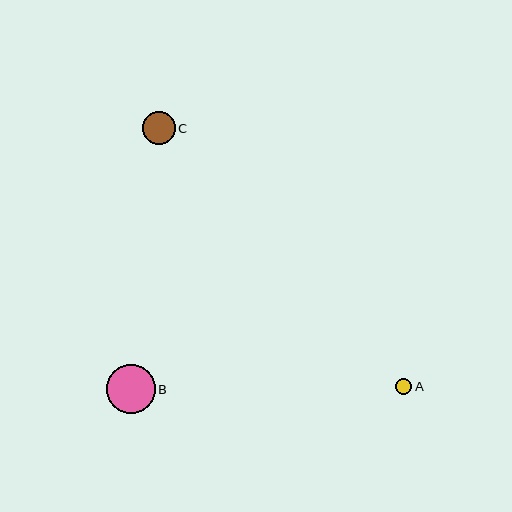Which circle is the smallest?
Circle A is the smallest with a size of approximately 16 pixels.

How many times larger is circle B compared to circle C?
Circle B is approximately 1.5 times the size of circle C.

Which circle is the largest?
Circle B is the largest with a size of approximately 49 pixels.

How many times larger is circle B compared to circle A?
Circle B is approximately 3.0 times the size of circle A.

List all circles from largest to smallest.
From largest to smallest: B, C, A.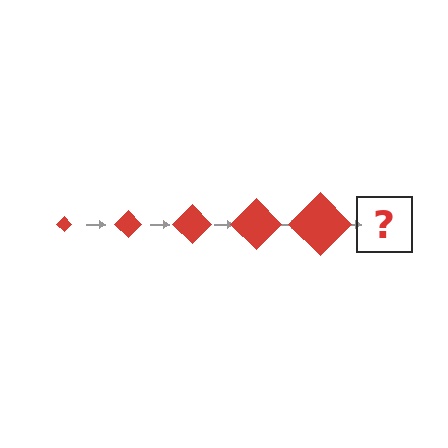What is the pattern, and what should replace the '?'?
The pattern is that the diamond gets progressively larger each step. The '?' should be a red diamond, larger than the previous one.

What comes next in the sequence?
The next element should be a red diamond, larger than the previous one.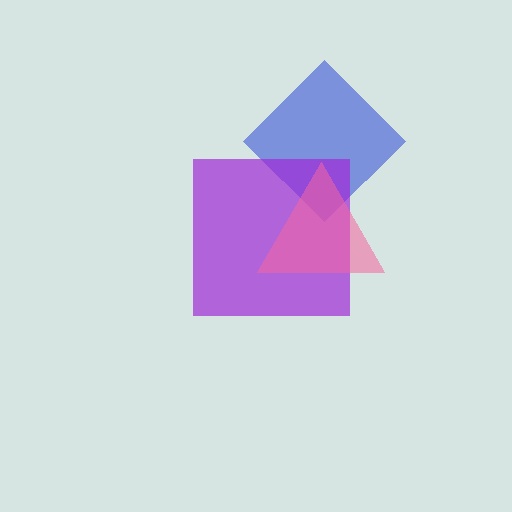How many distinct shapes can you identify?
There are 3 distinct shapes: a blue diamond, a purple square, a pink triangle.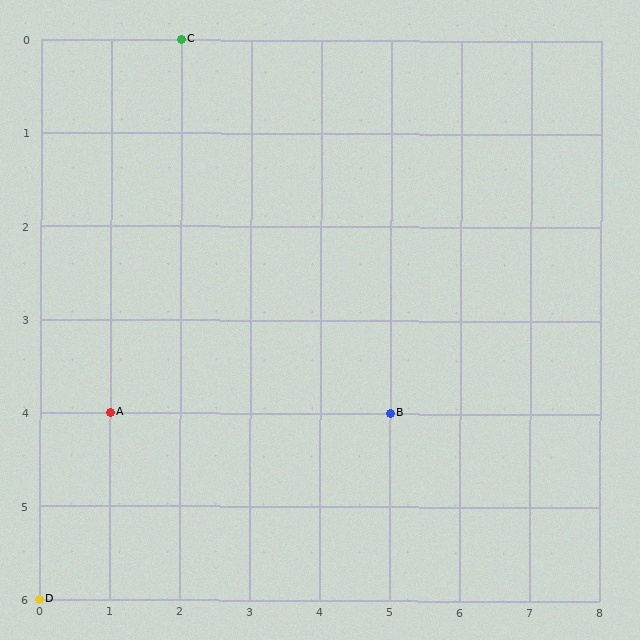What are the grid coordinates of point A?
Point A is at grid coordinates (1, 4).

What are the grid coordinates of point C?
Point C is at grid coordinates (2, 0).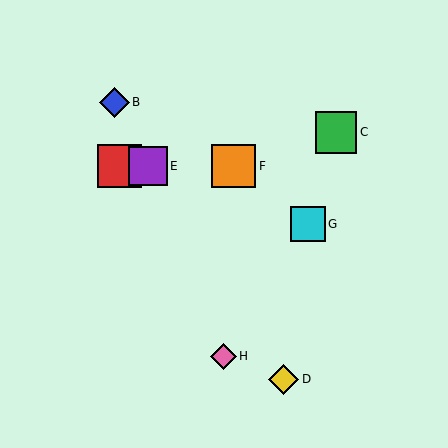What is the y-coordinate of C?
Object C is at y≈132.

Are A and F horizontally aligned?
Yes, both are at y≈166.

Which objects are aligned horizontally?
Objects A, E, F are aligned horizontally.